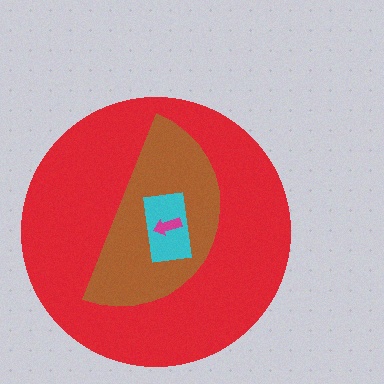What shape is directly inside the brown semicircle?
The cyan rectangle.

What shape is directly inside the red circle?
The brown semicircle.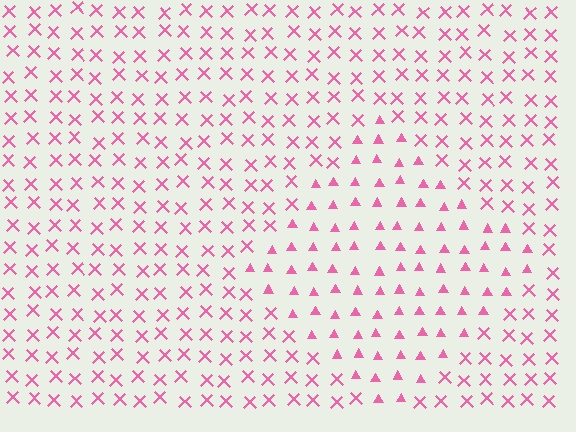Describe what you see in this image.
The image is filled with small pink elements arranged in a uniform grid. A diamond-shaped region contains triangles, while the surrounding area contains X marks. The boundary is defined purely by the change in element shape.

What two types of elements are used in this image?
The image uses triangles inside the diamond region and X marks outside it.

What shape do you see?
I see a diamond.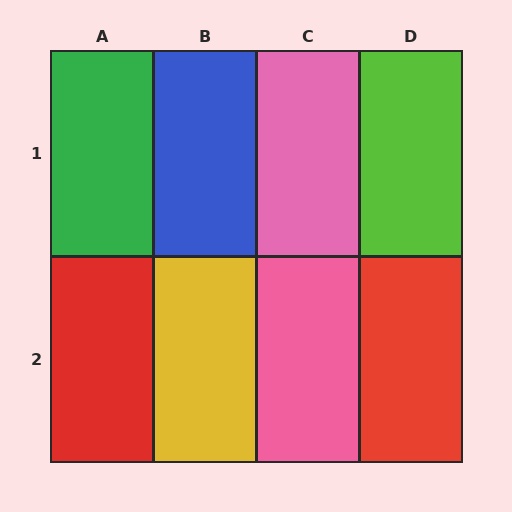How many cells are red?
2 cells are red.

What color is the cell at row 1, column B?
Blue.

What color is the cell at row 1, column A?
Green.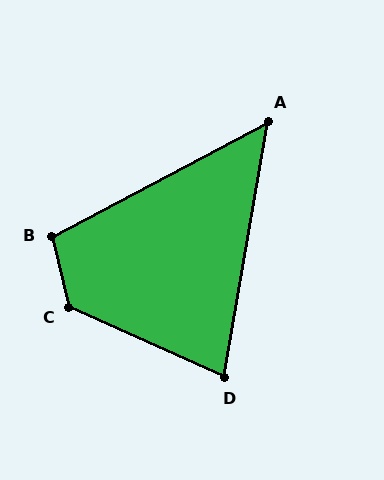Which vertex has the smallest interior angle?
A, at approximately 52 degrees.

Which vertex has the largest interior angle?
C, at approximately 128 degrees.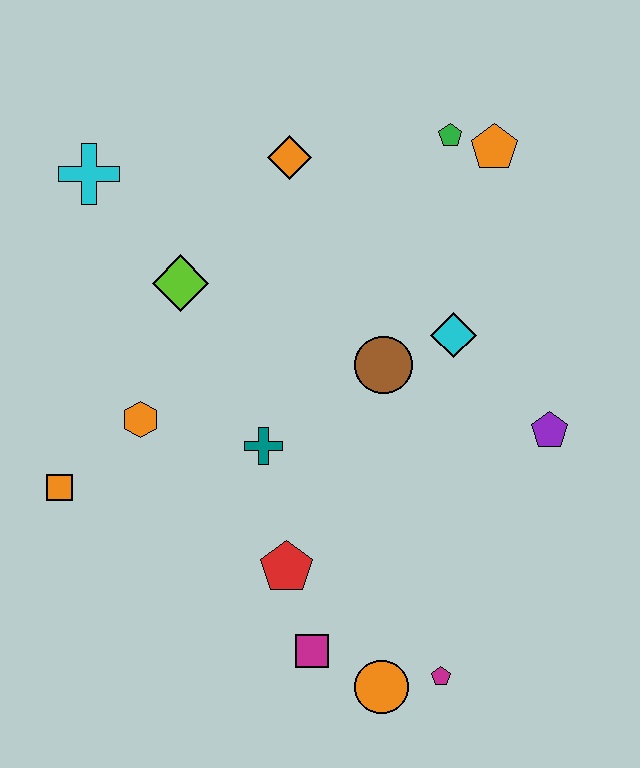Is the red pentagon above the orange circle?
Yes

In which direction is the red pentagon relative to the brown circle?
The red pentagon is below the brown circle.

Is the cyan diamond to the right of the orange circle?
Yes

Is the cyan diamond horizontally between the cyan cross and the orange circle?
No